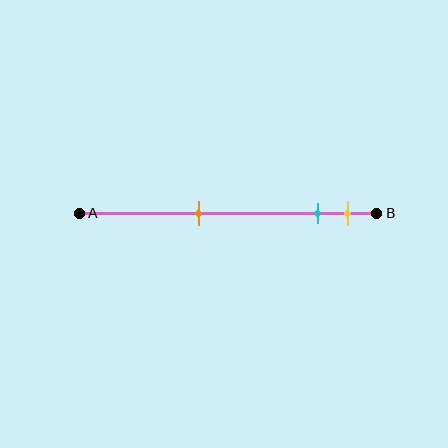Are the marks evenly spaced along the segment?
No, the marks are not evenly spaced.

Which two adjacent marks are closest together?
The cyan and yellow marks are the closest adjacent pair.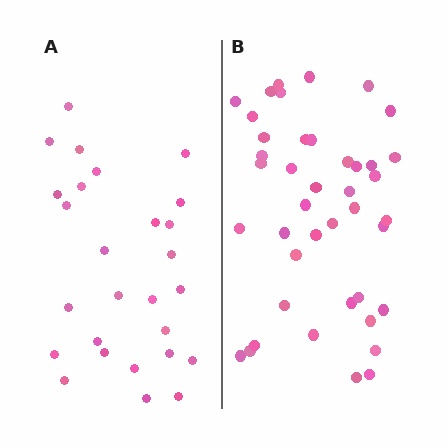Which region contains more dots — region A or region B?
Region B (the right region) has more dots.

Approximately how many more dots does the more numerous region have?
Region B has approximately 15 more dots than region A.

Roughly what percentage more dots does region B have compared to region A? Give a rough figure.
About 55% more.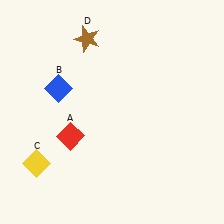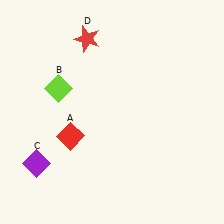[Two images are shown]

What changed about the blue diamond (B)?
In Image 1, B is blue. In Image 2, it changed to lime.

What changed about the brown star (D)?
In Image 1, D is brown. In Image 2, it changed to red.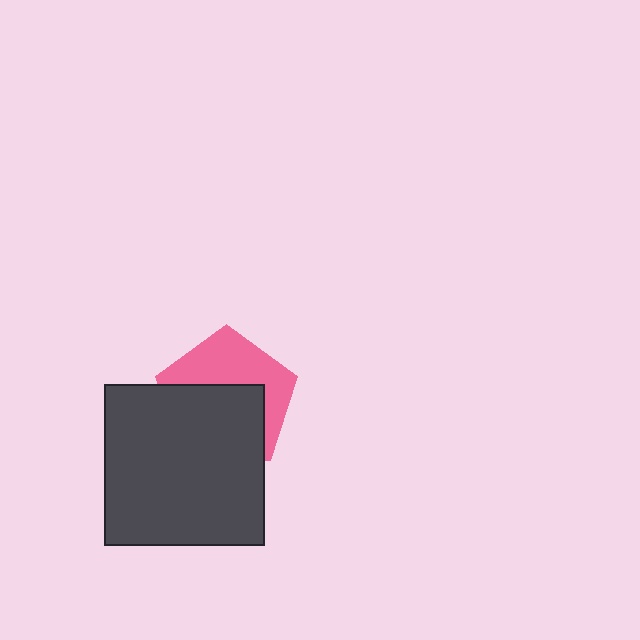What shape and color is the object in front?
The object in front is a dark gray square.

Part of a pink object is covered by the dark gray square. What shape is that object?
It is a pentagon.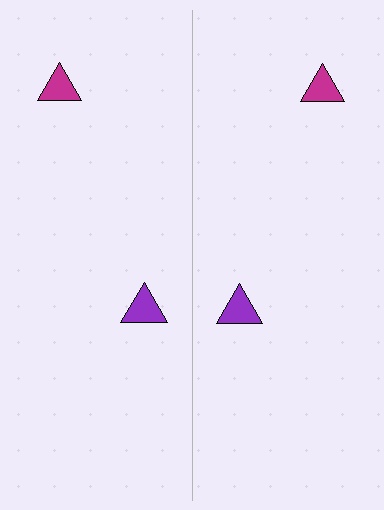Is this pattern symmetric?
Yes, this pattern has bilateral (reflection) symmetry.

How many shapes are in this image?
There are 4 shapes in this image.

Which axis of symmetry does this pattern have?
The pattern has a vertical axis of symmetry running through the center of the image.